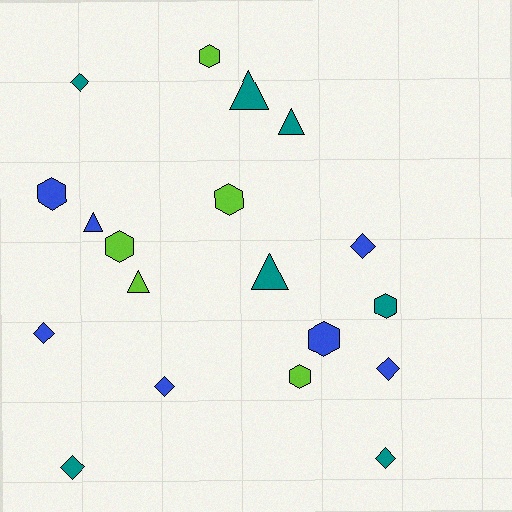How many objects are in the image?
There are 19 objects.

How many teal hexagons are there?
There is 1 teal hexagon.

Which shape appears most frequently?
Diamond, with 7 objects.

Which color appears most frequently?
Teal, with 7 objects.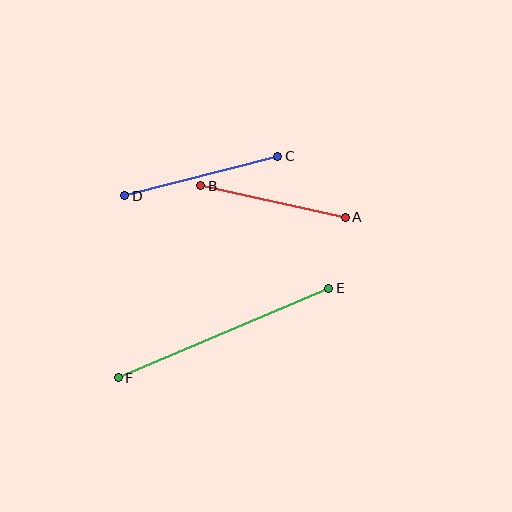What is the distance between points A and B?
The distance is approximately 148 pixels.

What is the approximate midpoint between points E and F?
The midpoint is at approximately (223, 333) pixels.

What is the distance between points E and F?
The distance is approximately 229 pixels.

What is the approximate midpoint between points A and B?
The midpoint is at approximately (273, 202) pixels.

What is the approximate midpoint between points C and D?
The midpoint is at approximately (201, 176) pixels.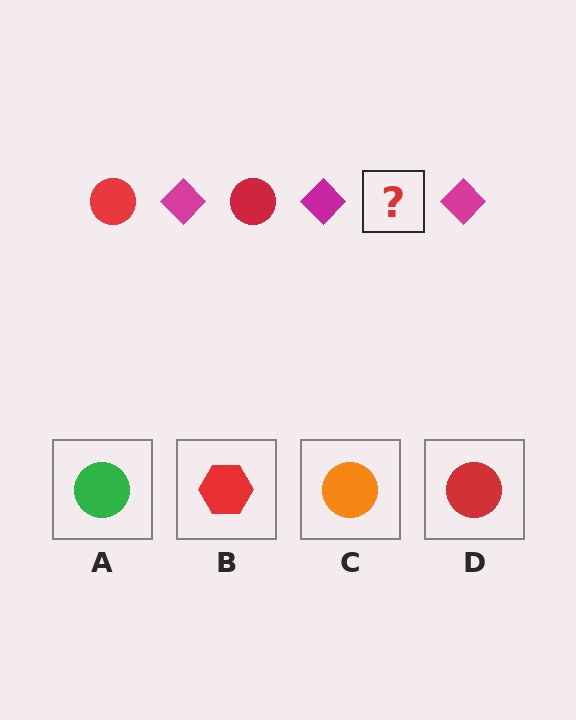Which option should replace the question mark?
Option D.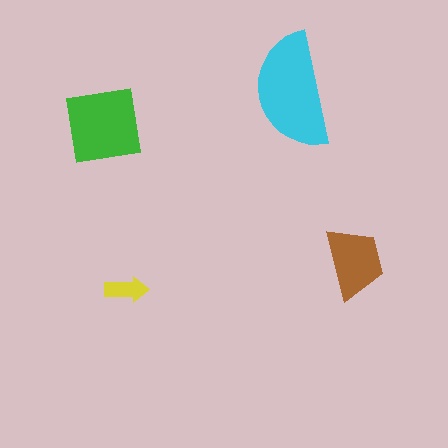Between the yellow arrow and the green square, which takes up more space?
The green square.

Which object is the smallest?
The yellow arrow.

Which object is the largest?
The cyan semicircle.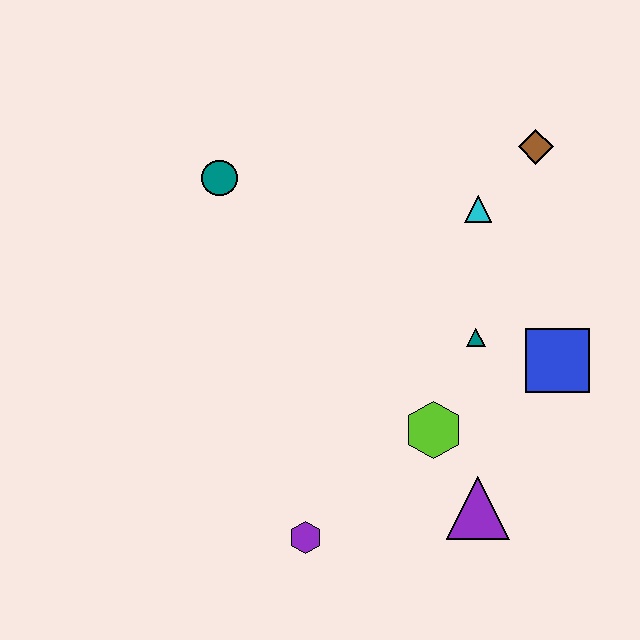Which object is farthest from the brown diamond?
The purple hexagon is farthest from the brown diamond.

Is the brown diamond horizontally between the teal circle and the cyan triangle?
No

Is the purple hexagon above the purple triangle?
No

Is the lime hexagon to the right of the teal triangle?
No